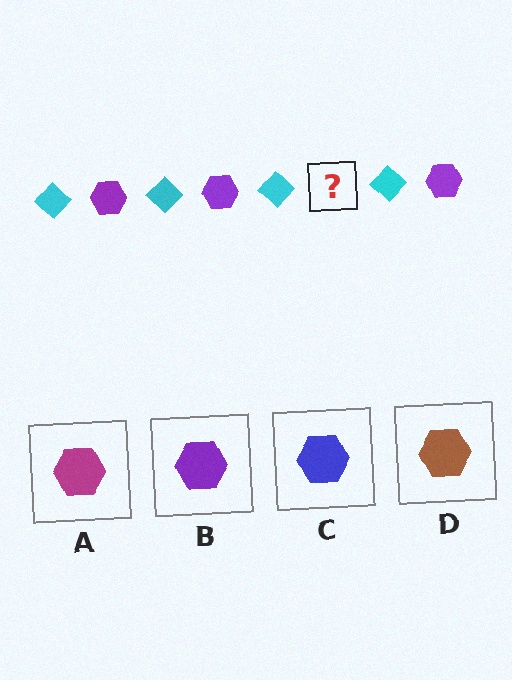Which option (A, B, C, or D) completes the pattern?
B.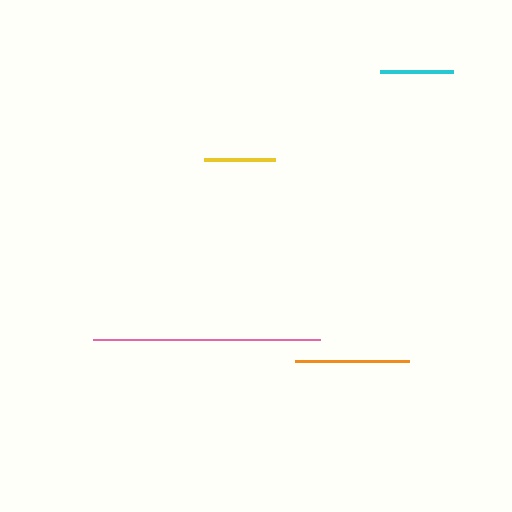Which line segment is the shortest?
The yellow line is the shortest at approximately 71 pixels.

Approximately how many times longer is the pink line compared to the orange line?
The pink line is approximately 2.0 times the length of the orange line.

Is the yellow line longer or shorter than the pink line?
The pink line is longer than the yellow line.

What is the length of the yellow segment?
The yellow segment is approximately 71 pixels long.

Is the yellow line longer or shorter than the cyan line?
The cyan line is longer than the yellow line.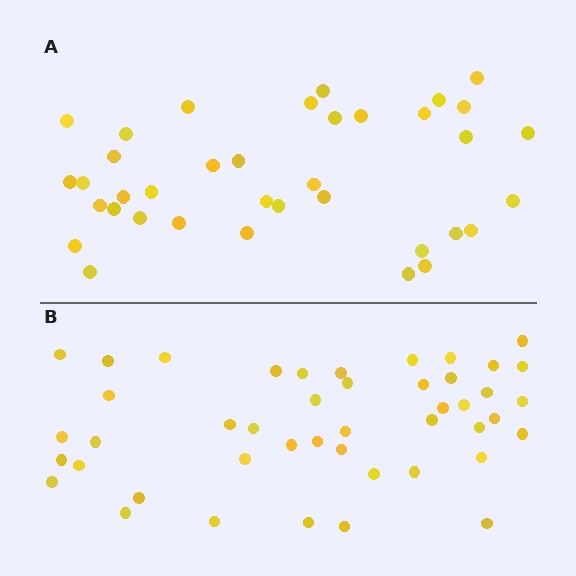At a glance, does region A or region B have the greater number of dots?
Region B (the bottom region) has more dots.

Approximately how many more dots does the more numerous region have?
Region B has roughly 8 or so more dots than region A.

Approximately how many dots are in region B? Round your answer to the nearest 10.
About 40 dots. (The exact count is 45, which rounds to 40.)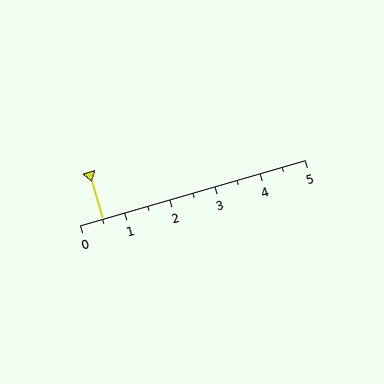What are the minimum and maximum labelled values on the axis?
The axis runs from 0 to 5.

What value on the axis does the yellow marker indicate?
The marker indicates approximately 0.5.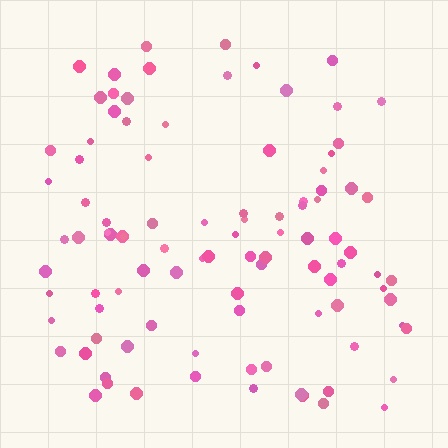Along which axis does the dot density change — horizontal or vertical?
Vertical.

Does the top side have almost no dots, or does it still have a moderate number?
Still a moderate number, just noticeably fewer than the bottom.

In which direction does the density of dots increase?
From top to bottom, with the bottom side densest.